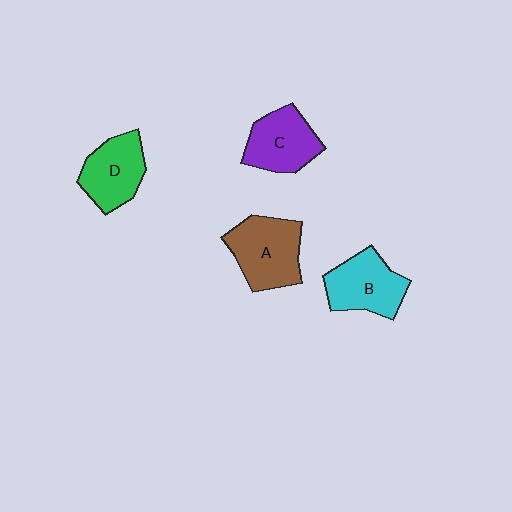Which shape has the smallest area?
Shape D (green).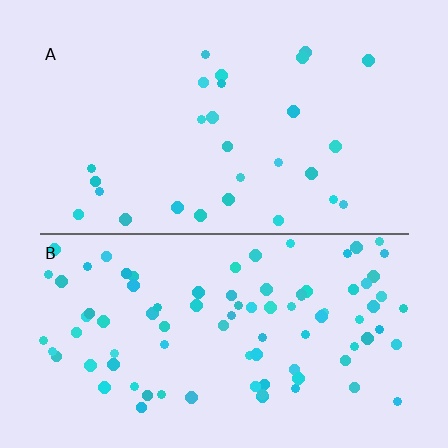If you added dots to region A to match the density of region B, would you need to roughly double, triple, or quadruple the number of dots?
Approximately triple.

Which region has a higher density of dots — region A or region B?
B (the bottom).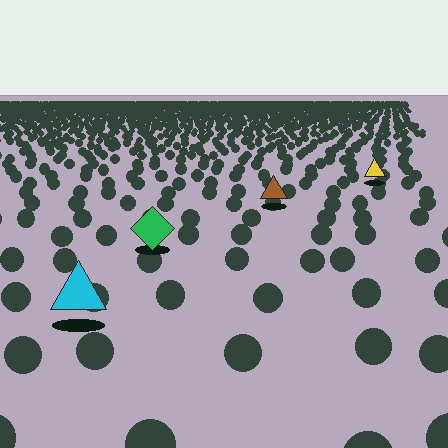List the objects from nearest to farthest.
From nearest to farthest: the cyan triangle, the green diamond, the brown triangle, the yellow triangle.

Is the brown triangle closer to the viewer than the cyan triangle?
No. The cyan triangle is closer — you can tell from the texture gradient: the ground texture is coarser near it.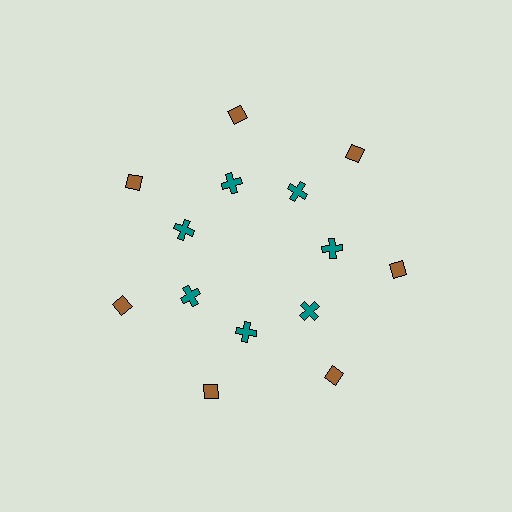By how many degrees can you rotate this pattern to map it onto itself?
The pattern maps onto itself every 51 degrees of rotation.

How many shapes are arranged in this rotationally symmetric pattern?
There are 14 shapes, arranged in 7 groups of 2.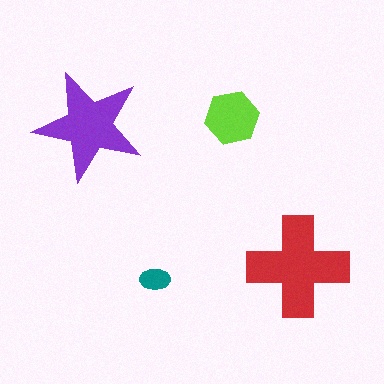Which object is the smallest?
The teal ellipse.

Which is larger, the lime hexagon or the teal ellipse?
The lime hexagon.